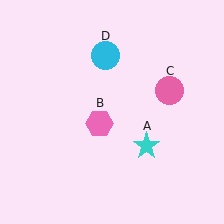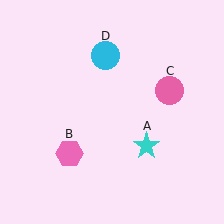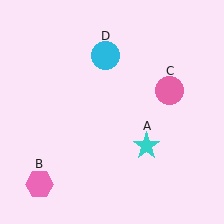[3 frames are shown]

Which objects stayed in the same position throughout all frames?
Cyan star (object A) and pink circle (object C) and cyan circle (object D) remained stationary.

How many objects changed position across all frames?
1 object changed position: pink hexagon (object B).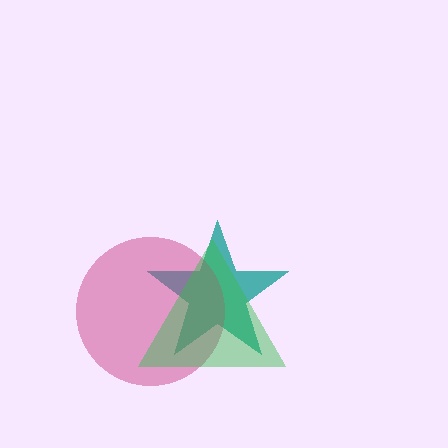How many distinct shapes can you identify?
There are 3 distinct shapes: a teal star, a magenta circle, a green triangle.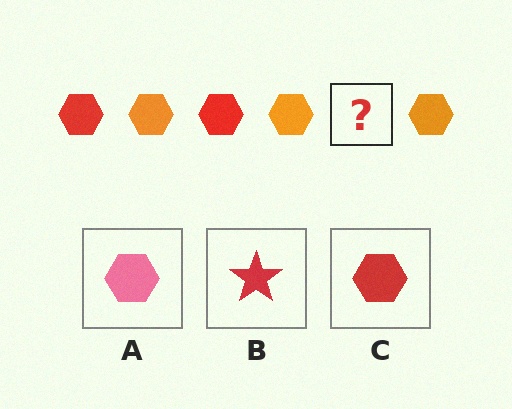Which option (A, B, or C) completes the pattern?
C.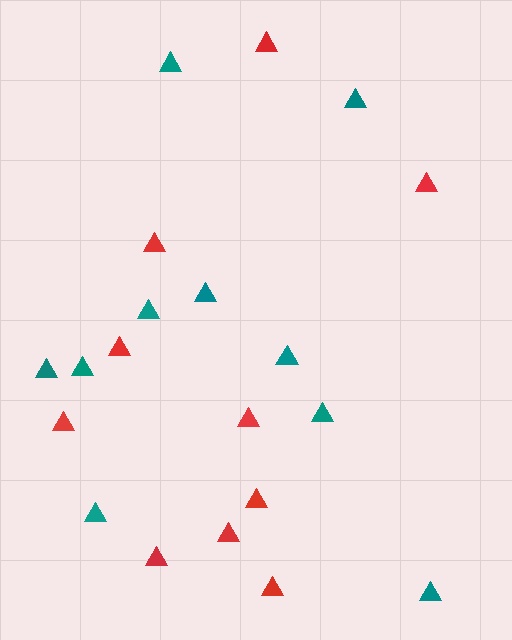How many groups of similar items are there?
There are 2 groups: one group of teal triangles (10) and one group of red triangles (10).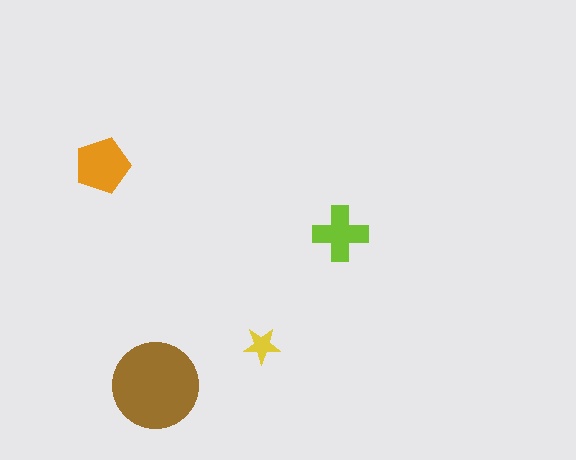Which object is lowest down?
The brown circle is bottommost.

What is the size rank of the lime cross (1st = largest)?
3rd.